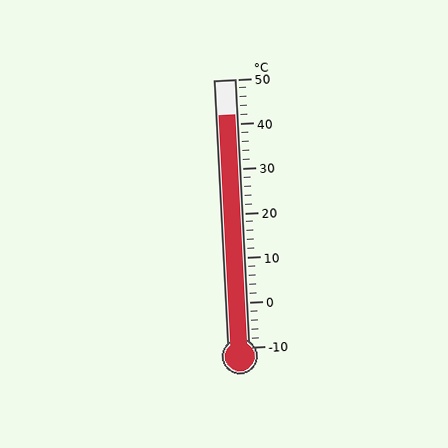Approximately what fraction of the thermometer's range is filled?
The thermometer is filled to approximately 85% of its range.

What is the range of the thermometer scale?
The thermometer scale ranges from -10°C to 50°C.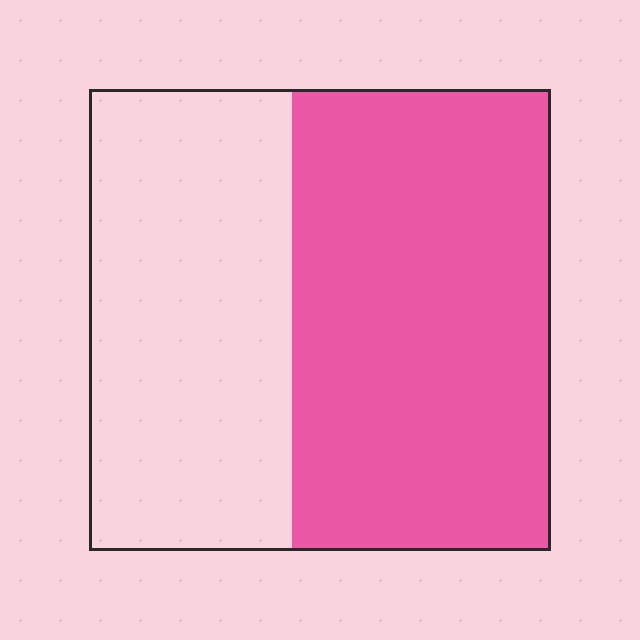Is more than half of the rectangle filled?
Yes.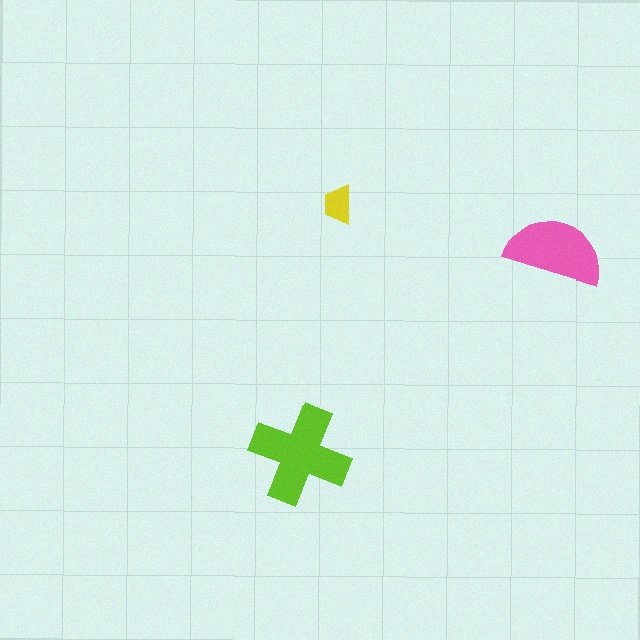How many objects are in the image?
There are 3 objects in the image.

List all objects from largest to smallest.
The lime cross, the pink semicircle, the yellow trapezoid.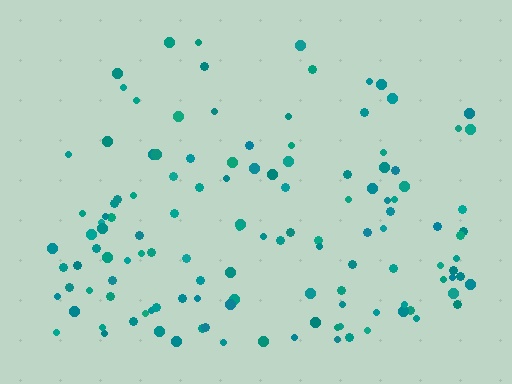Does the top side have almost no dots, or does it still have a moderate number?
Still a moderate number, just noticeably fewer than the bottom.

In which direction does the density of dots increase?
From top to bottom, with the bottom side densest.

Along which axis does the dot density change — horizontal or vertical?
Vertical.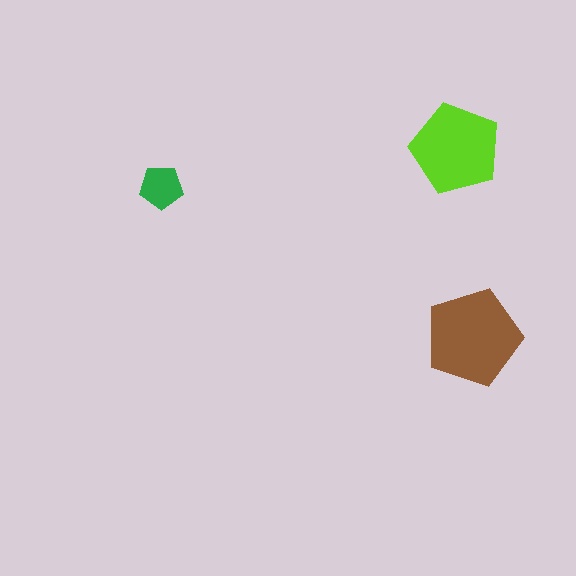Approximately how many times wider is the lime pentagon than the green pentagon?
About 2 times wider.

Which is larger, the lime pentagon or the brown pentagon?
The brown one.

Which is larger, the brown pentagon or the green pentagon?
The brown one.